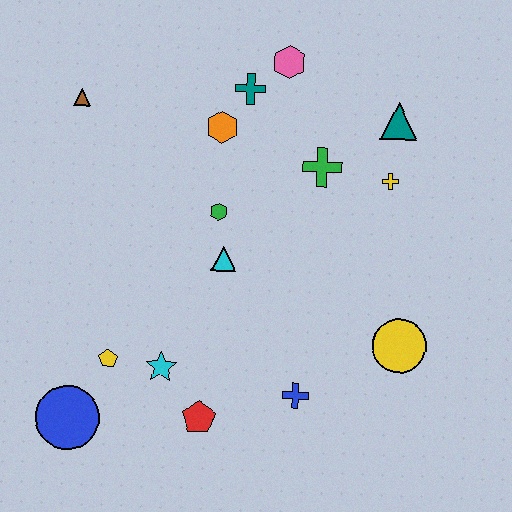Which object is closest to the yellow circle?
The blue cross is closest to the yellow circle.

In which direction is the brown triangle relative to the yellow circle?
The brown triangle is to the left of the yellow circle.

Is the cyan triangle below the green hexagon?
Yes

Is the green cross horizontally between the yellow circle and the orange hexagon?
Yes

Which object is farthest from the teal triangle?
The blue circle is farthest from the teal triangle.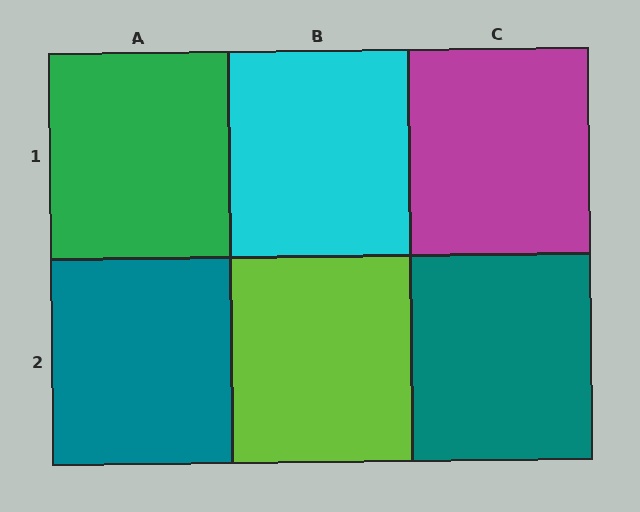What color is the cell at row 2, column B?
Lime.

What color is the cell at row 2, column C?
Teal.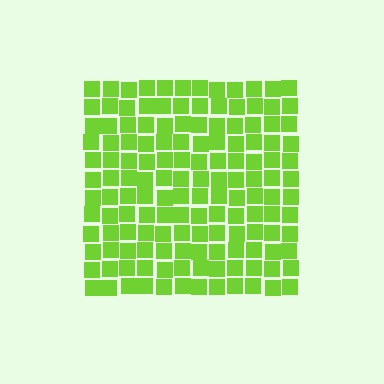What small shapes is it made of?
It is made of small squares.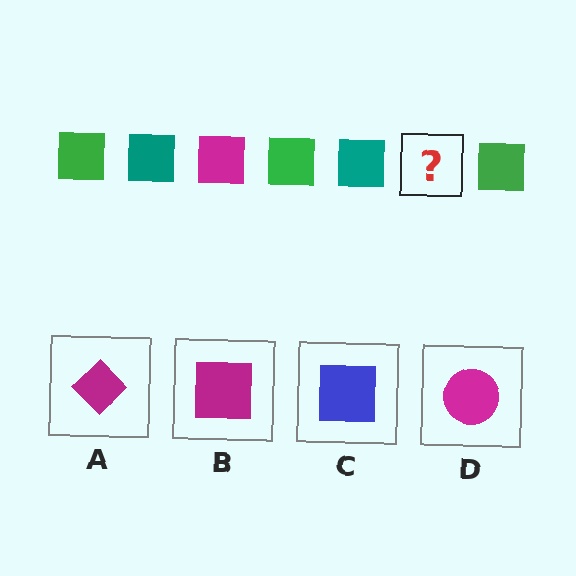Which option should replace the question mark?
Option B.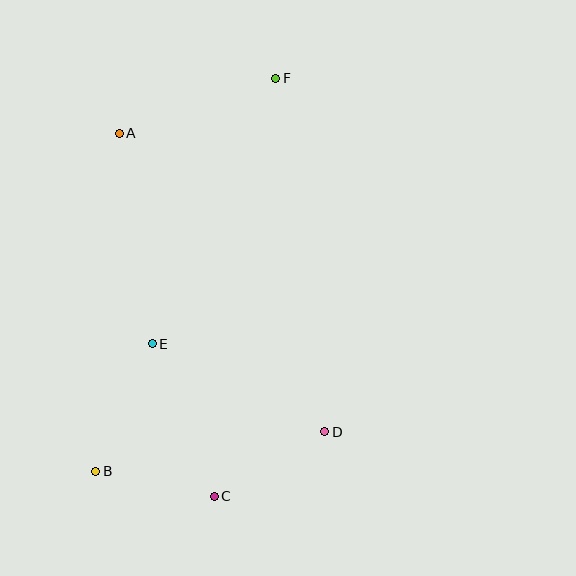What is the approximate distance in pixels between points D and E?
The distance between D and E is approximately 194 pixels.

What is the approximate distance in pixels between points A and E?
The distance between A and E is approximately 213 pixels.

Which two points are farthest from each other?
Points B and F are farthest from each other.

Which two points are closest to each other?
Points B and C are closest to each other.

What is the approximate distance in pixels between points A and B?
The distance between A and B is approximately 339 pixels.